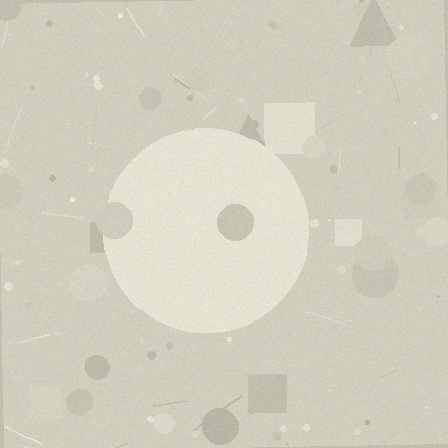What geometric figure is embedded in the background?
A circle is embedded in the background.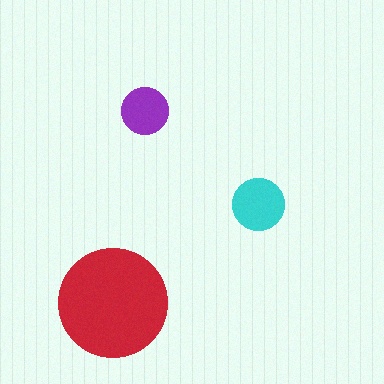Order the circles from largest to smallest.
the red one, the cyan one, the purple one.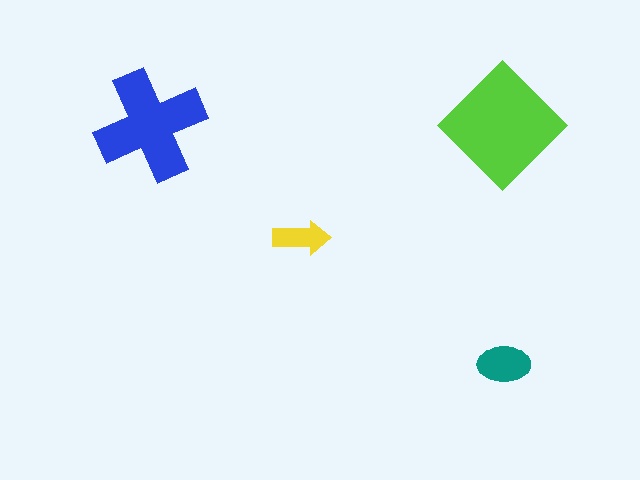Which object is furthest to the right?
The teal ellipse is rightmost.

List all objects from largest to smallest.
The lime diamond, the blue cross, the teal ellipse, the yellow arrow.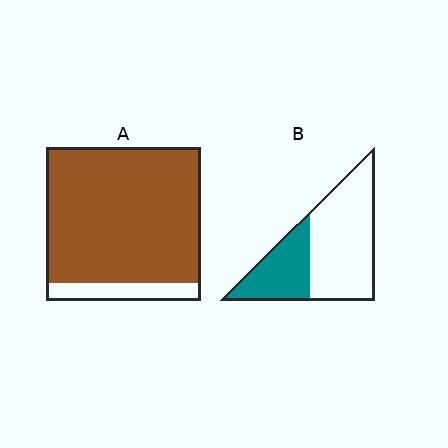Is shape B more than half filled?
No.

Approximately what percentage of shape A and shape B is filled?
A is approximately 90% and B is approximately 35%.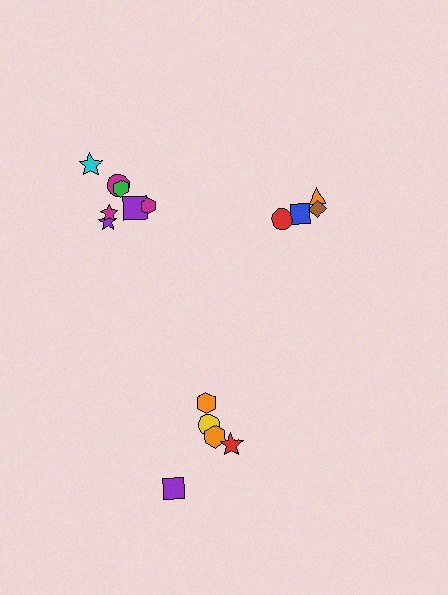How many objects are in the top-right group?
There are 4 objects.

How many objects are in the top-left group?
There are 7 objects.